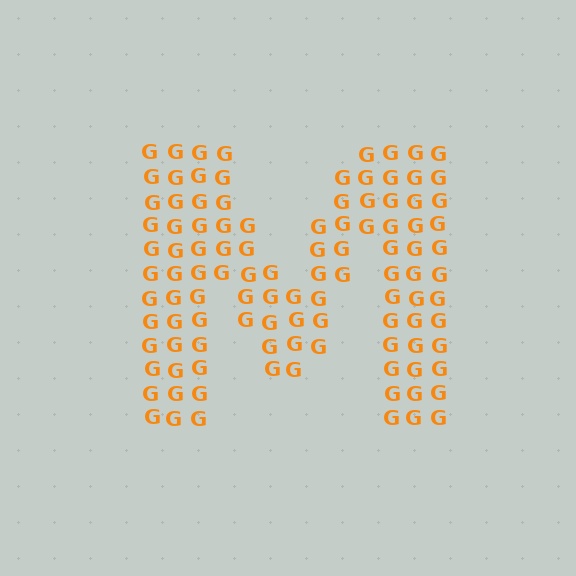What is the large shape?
The large shape is the letter M.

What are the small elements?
The small elements are letter G's.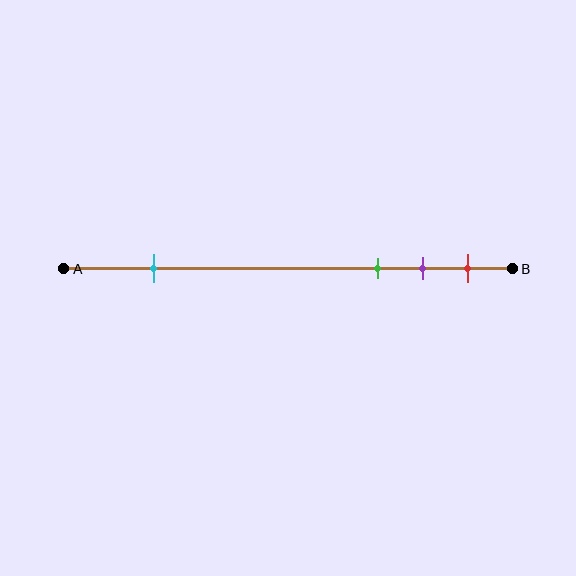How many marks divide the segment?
There are 4 marks dividing the segment.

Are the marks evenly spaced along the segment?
No, the marks are not evenly spaced.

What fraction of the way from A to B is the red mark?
The red mark is approximately 90% (0.9) of the way from A to B.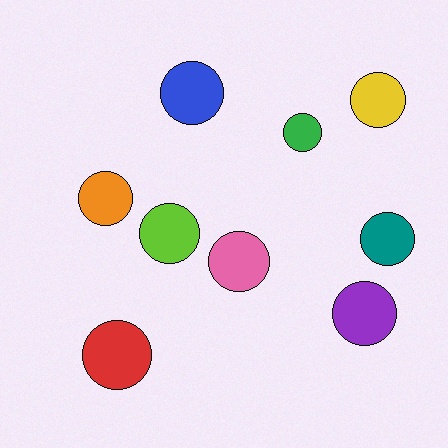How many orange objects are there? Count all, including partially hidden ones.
There is 1 orange object.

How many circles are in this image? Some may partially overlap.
There are 9 circles.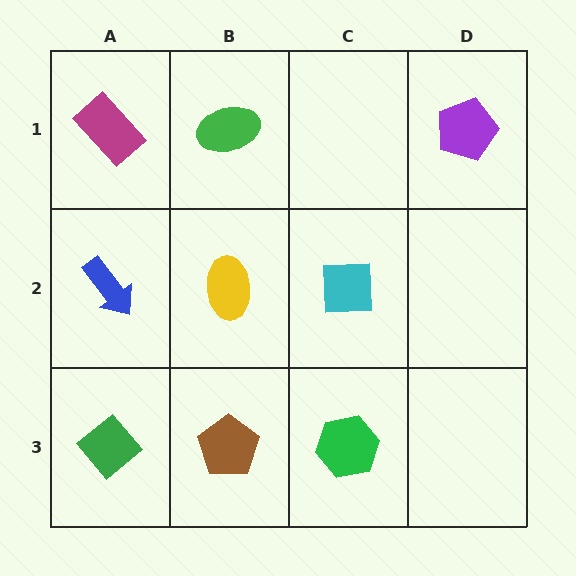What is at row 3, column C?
A green hexagon.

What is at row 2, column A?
A blue arrow.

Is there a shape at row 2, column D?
No, that cell is empty.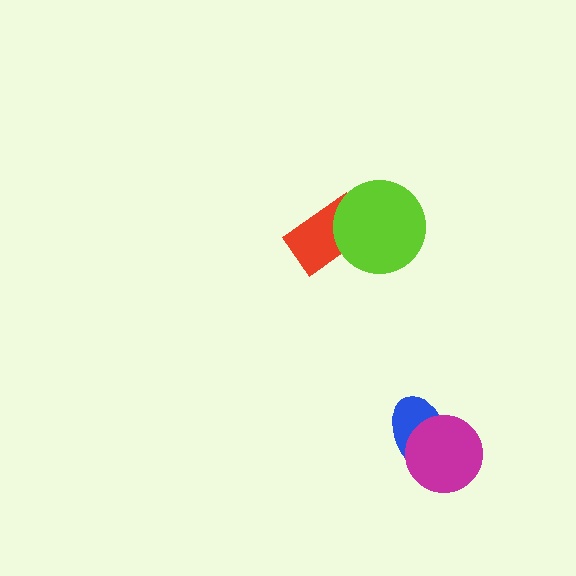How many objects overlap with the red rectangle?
1 object overlaps with the red rectangle.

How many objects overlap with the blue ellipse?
1 object overlaps with the blue ellipse.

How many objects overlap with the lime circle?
1 object overlaps with the lime circle.